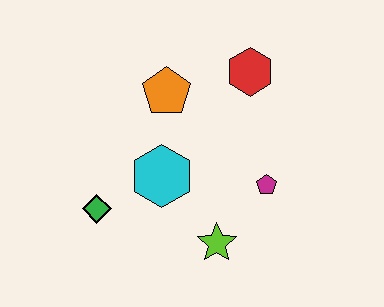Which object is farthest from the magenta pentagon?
The green diamond is farthest from the magenta pentagon.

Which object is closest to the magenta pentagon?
The lime star is closest to the magenta pentagon.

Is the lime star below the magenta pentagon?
Yes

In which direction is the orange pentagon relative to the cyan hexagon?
The orange pentagon is above the cyan hexagon.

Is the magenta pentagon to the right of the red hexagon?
Yes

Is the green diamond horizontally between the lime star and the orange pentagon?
No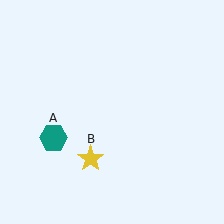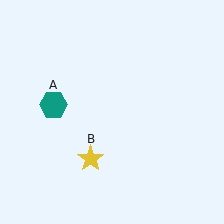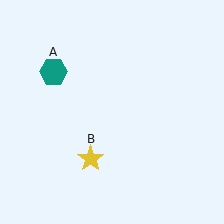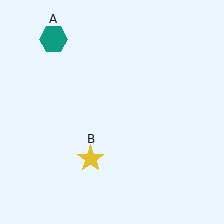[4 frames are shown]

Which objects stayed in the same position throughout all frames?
Yellow star (object B) remained stationary.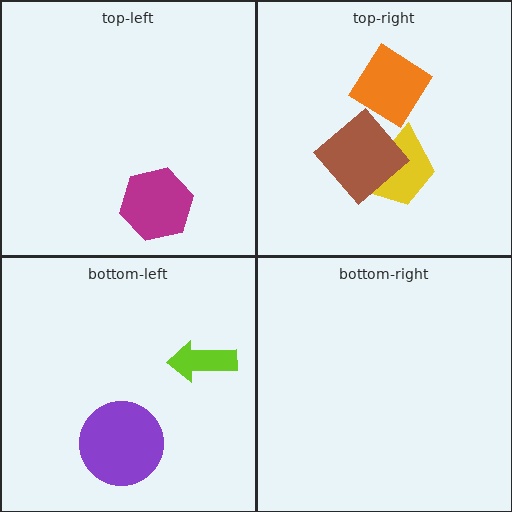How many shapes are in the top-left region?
1.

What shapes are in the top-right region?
The yellow trapezoid, the brown diamond, the orange diamond.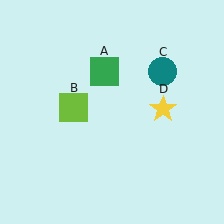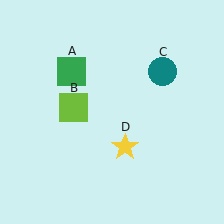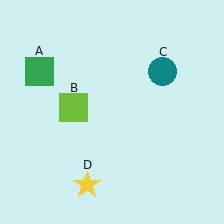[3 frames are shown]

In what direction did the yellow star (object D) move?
The yellow star (object D) moved down and to the left.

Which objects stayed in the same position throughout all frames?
Lime square (object B) and teal circle (object C) remained stationary.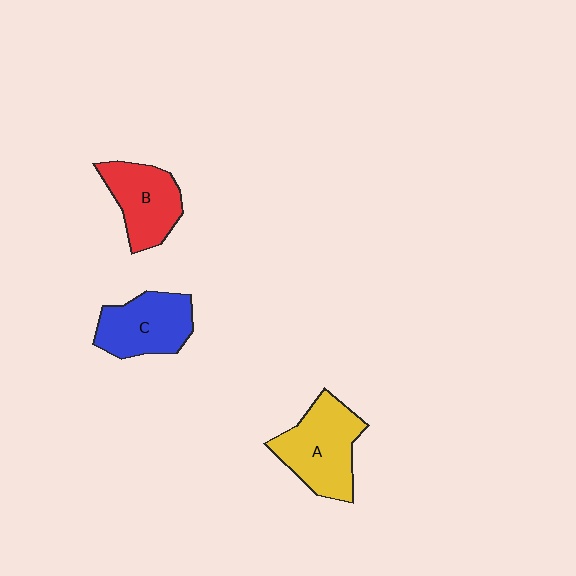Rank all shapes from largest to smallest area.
From largest to smallest: A (yellow), C (blue), B (red).